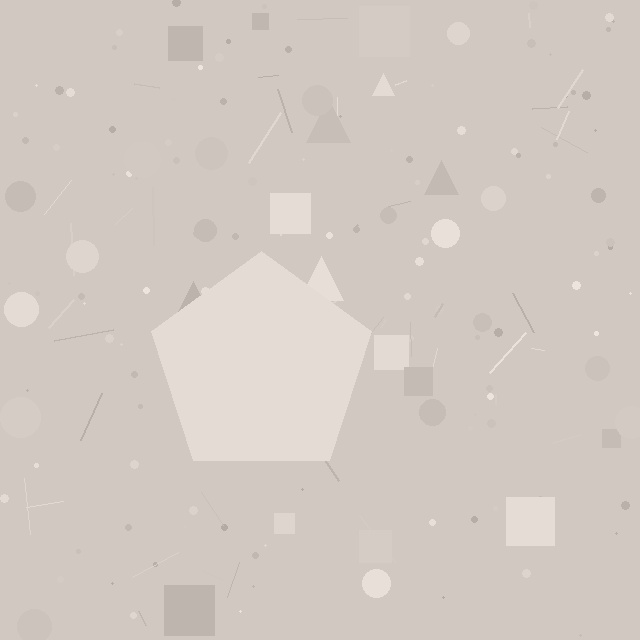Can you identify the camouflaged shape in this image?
The camouflaged shape is a pentagon.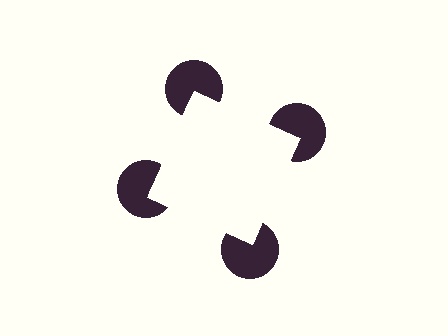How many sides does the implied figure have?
4 sides.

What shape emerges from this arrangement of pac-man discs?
An illusory square — its edges are inferred from the aligned wedge cuts in the pac-man discs, not physically drawn.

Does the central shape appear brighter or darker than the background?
It typically appears slightly brighter than the background, even though no actual brightness change is drawn.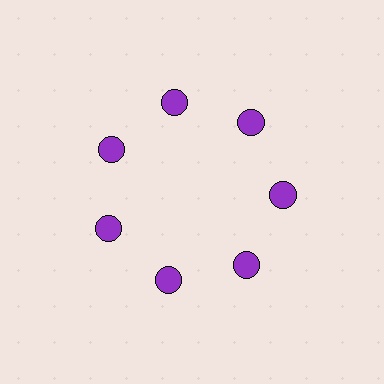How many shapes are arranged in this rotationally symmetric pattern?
There are 7 shapes, arranged in 7 groups of 1.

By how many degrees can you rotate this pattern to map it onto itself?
The pattern maps onto itself every 51 degrees of rotation.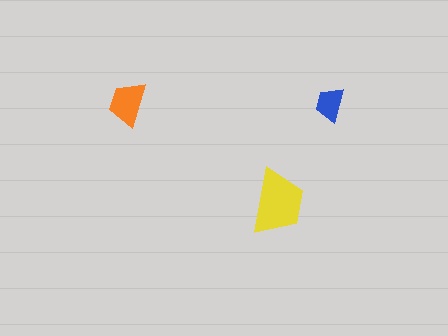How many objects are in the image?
There are 3 objects in the image.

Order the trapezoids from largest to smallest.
the yellow one, the orange one, the blue one.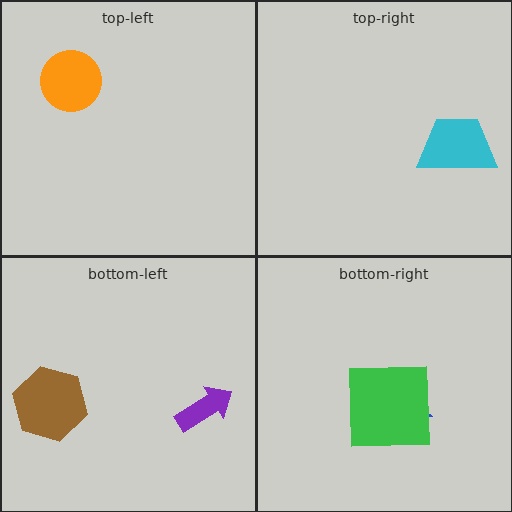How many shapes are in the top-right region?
1.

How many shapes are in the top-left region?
1.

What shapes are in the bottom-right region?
The blue star, the green square.